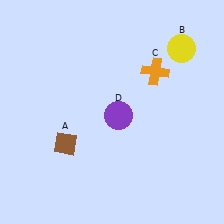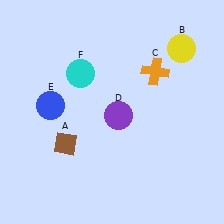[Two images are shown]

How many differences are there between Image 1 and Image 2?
There are 2 differences between the two images.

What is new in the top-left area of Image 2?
A blue circle (E) was added in the top-left area of Image 2.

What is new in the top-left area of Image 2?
A cyan circle (F) was added in the top-left area of Image 2.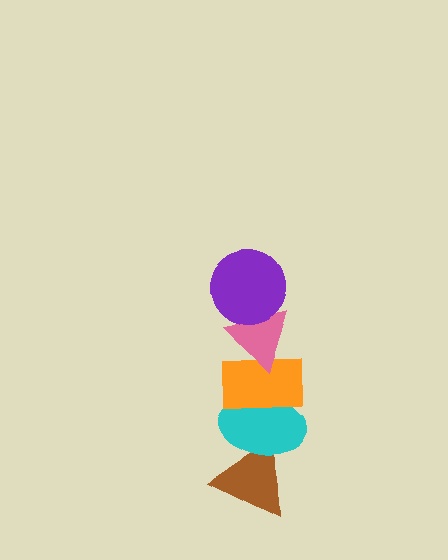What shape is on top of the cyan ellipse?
The orange rectangle is on top of the cyan ellipse.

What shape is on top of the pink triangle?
The purple circle is on top of the pink triangle.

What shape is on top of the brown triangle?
The cyan ellipse is on top of the brown triangle.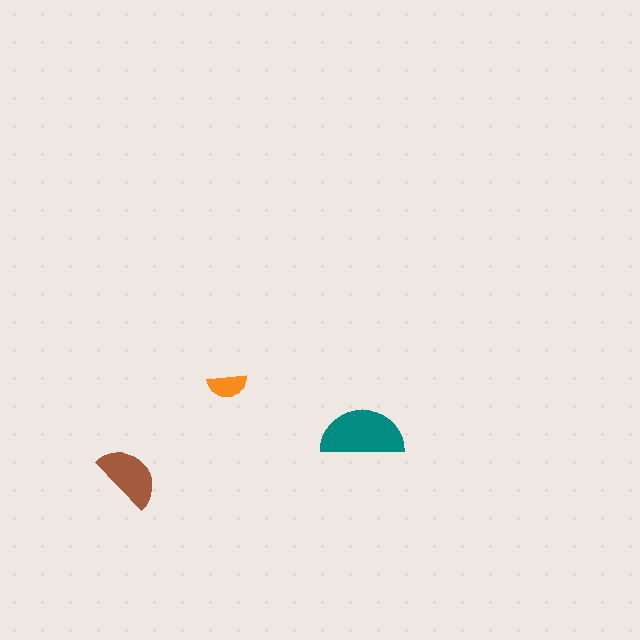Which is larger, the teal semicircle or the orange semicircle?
The teal one.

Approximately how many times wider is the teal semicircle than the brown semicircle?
About 1.5 times wider.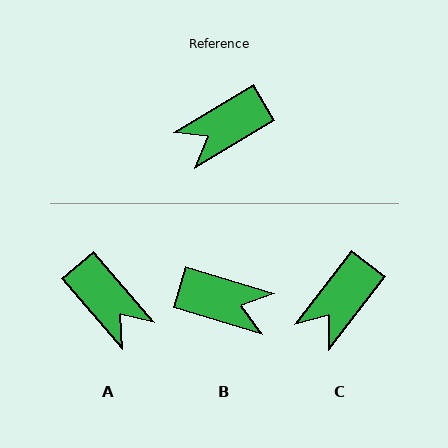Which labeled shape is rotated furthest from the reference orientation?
B, about 132 degrees away.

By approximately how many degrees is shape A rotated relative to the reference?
Approximately 100 degrees counter-clockwise.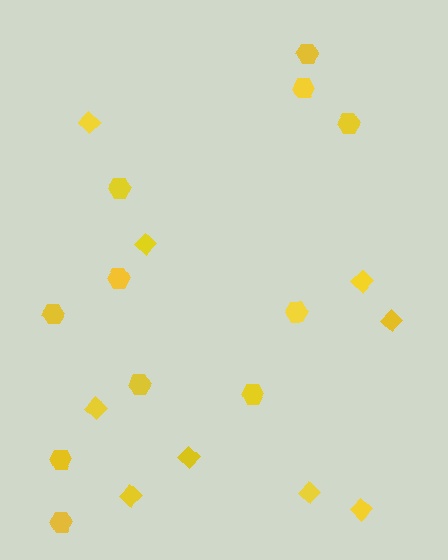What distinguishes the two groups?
There are 2 groups: one group of diamonds (9) and one group of hexagons (11).